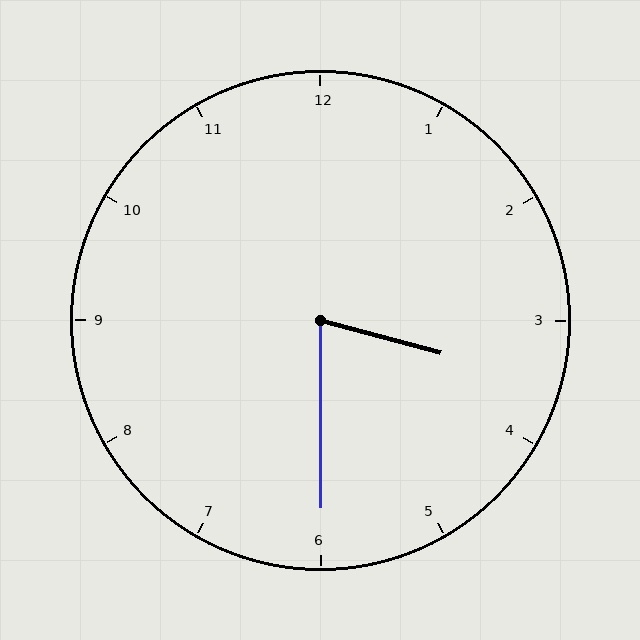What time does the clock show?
3:30.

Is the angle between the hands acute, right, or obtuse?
It is acute.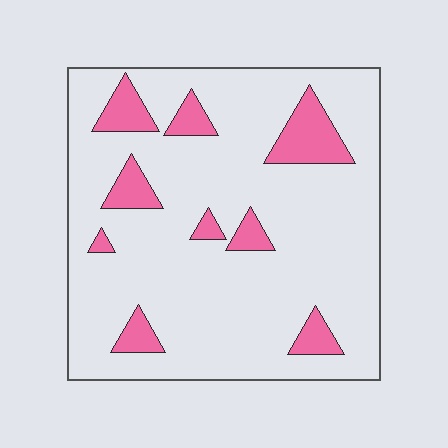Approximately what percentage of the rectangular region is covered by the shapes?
Approximately 15%.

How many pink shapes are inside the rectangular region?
9.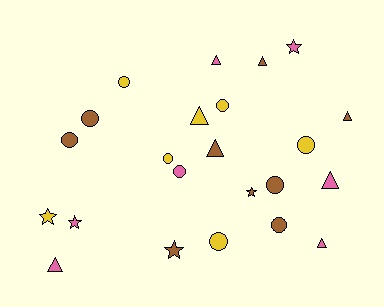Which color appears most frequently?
Brown, with 9 objects.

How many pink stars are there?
There are 2 pink stars.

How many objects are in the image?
There are 23 objects.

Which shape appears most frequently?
Circle, with 10 objects.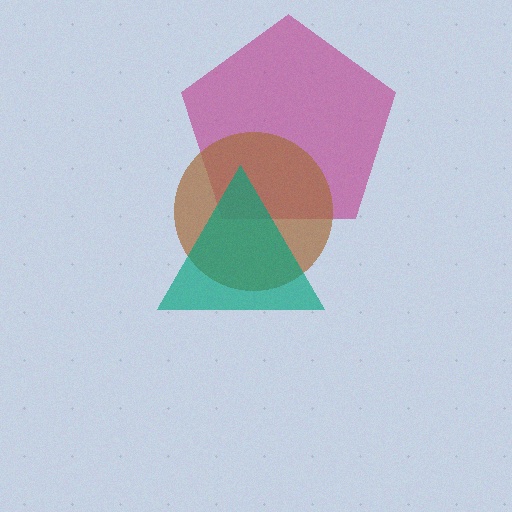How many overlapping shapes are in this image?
There are 3 overlapping shapes in the image.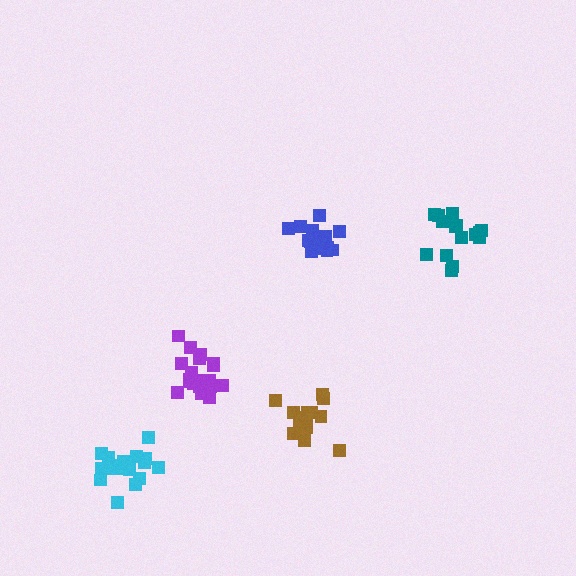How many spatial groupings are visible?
There are 5 spatial groupings.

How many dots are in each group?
Group 1: 15 dots, Group 2: 15 dots, Group 3: 15 dots, Group 4: 20 dots, Group 5: 19 dots (84 total).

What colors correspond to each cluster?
The clusters are colored: blue, teal, brown, purple, cyan.